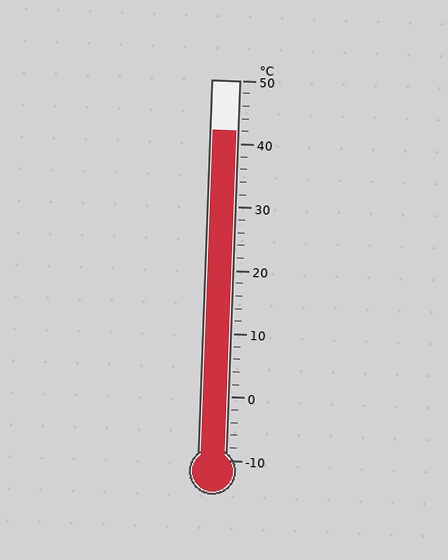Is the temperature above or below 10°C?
The temperature is above 10°C.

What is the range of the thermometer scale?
The thermometer scale ranges from -10°C to 50°C.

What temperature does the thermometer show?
The thermometer shows approximately 42°C.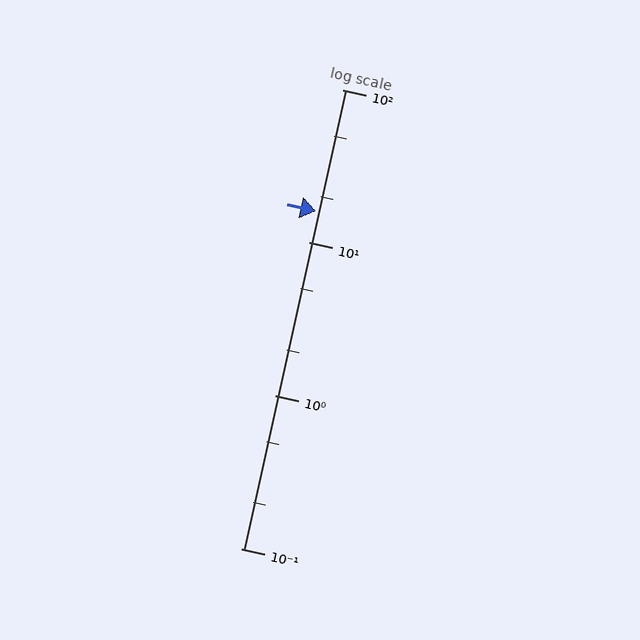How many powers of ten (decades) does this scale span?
The scale spans 3 decades, from 0.1 to 100.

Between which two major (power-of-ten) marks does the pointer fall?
The pointer is between 10 and 100.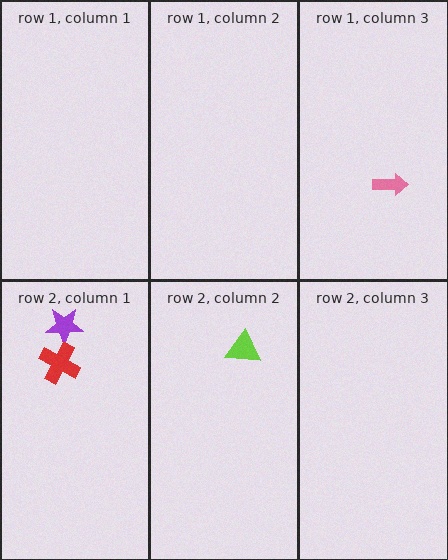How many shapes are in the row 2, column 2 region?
1.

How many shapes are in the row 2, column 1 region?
2.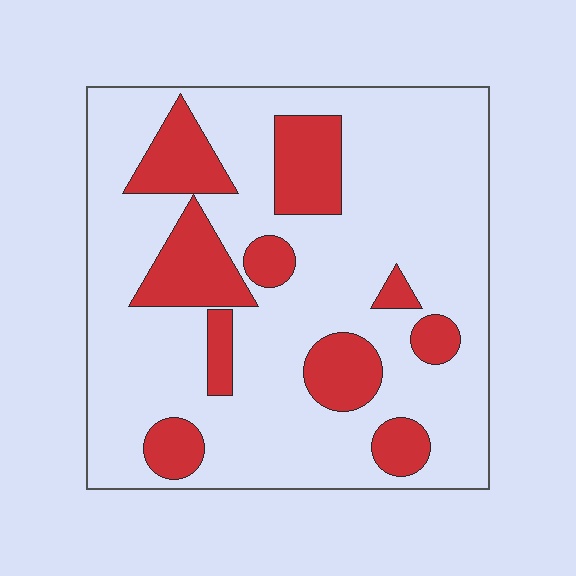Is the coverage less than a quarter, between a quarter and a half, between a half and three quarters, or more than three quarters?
Less than a quarter.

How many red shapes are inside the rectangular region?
10.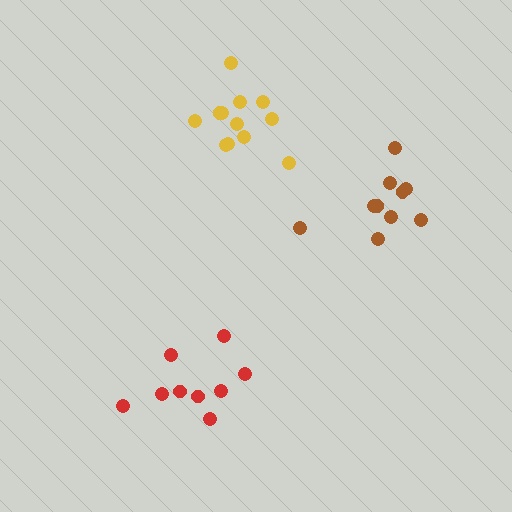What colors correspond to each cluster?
The clusters are colored: red, yellow, brown.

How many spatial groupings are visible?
There are 3 spatial groupings.